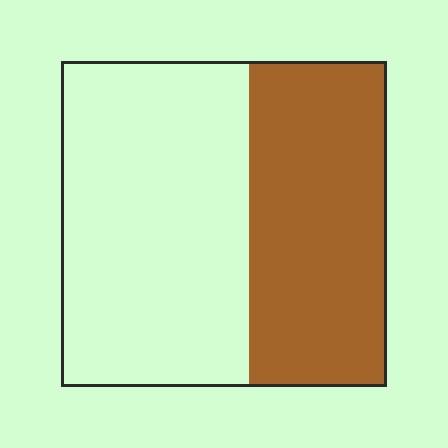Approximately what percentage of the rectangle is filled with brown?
Approximately 40%.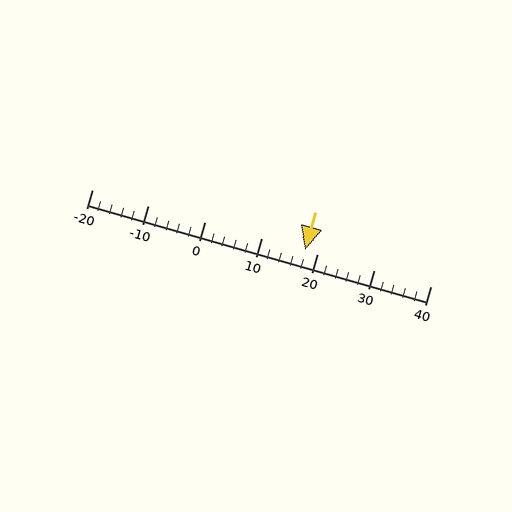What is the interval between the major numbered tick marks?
The major tick marks are spaced 10 units apart.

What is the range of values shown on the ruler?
The ruler shows values from -20 to 40.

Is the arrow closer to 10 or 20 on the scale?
The arrow is closer to 20.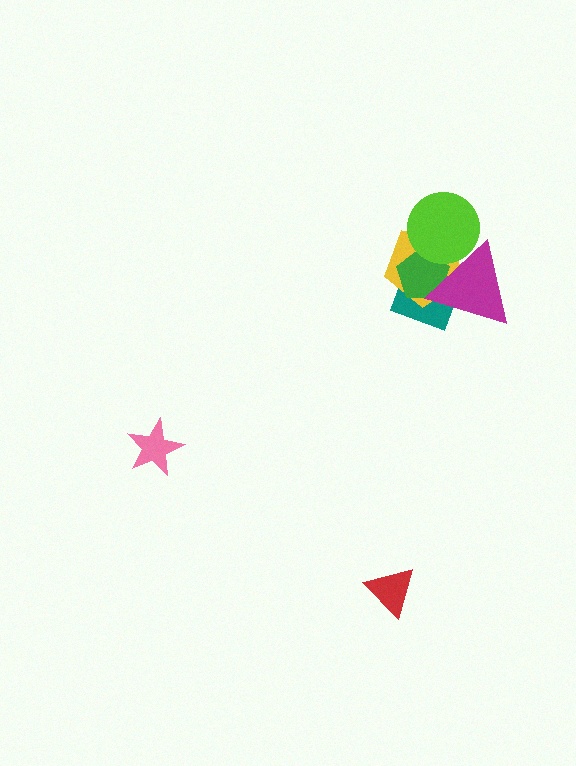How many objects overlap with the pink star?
0 objects overlap with the pink star.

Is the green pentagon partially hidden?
Yes, it is partially covered by another shape.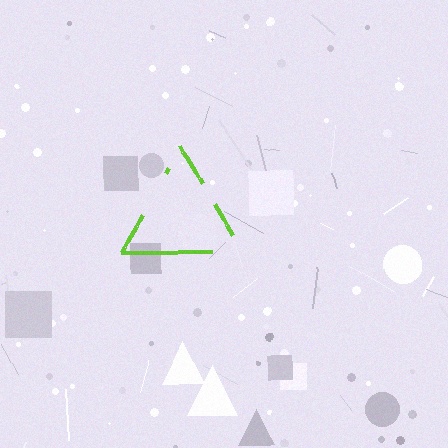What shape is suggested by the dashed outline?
The dashed outline suggests a triangle.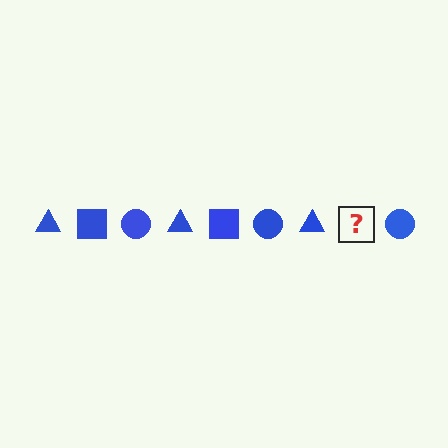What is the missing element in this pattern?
The missing element is a blue square.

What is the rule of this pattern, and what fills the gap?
The rule is that the pattern cycles through triangle, square, circle shapes in blue. The gap should be filled with a blue square.